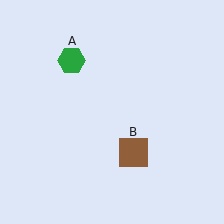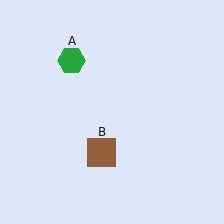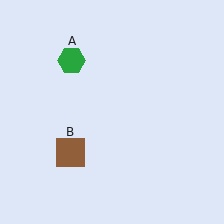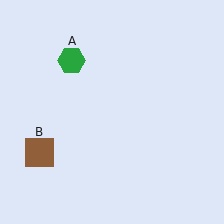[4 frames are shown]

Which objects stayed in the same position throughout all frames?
Green hexagon (object A) remained stationary.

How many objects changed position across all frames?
1 object changed position: brown square (object B).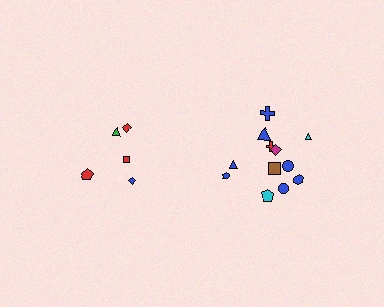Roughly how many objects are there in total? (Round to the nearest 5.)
Roughly 15 objects in total.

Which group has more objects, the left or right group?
The right group.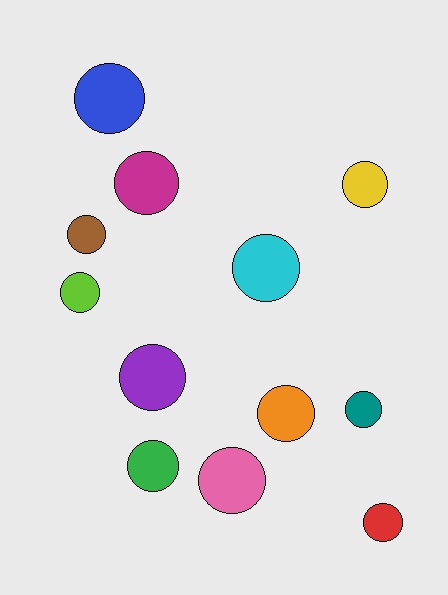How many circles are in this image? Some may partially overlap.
There are 12 circles.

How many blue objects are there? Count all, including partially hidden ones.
There is 1 blue object.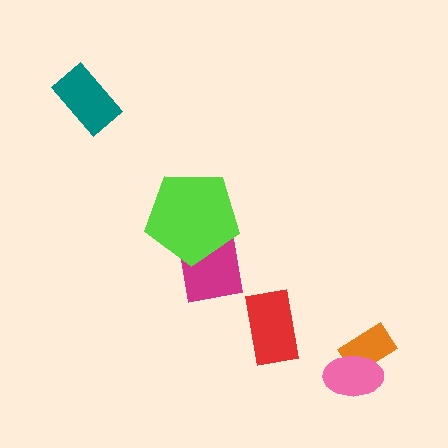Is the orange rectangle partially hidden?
Yes, it is partially covered by another shape.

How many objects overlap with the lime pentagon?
1 object overlaps with the lime pentagon.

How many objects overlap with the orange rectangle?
1 object overlaps with the orange rectangle.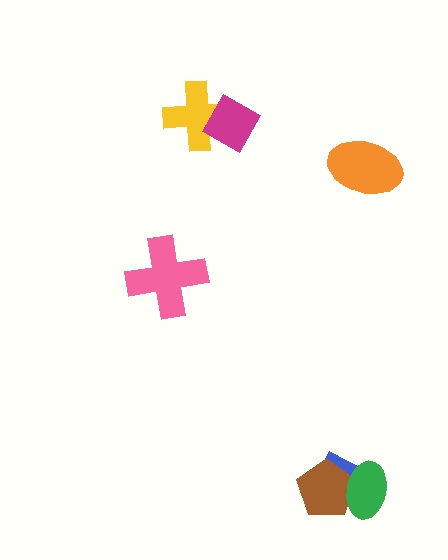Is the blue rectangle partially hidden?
Yes, it is partially covered by another shape.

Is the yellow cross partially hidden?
Yes, it is partially covered by another shape.